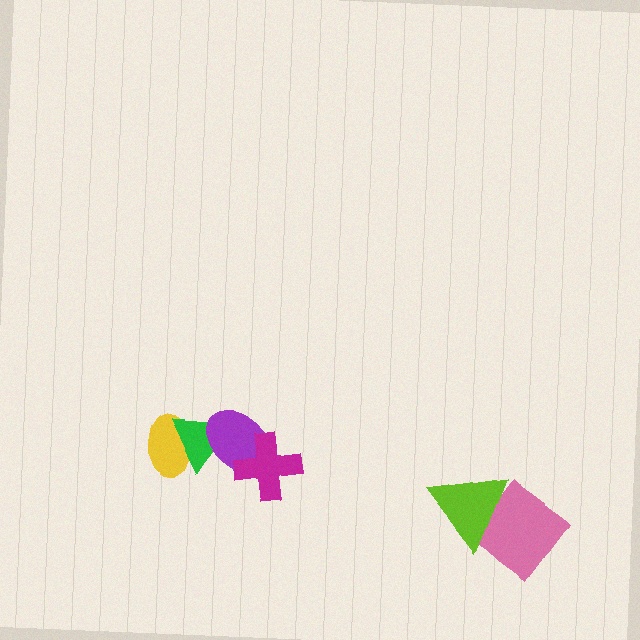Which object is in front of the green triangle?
The purple ellipse is in front of the green triangle.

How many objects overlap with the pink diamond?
1 object overlaps with the pink diamond.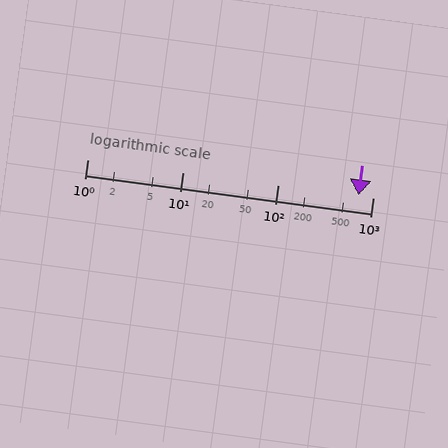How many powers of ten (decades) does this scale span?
The scale spans 3 decades, from 1 to 1000.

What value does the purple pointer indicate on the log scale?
The pointer indicates approximately 710.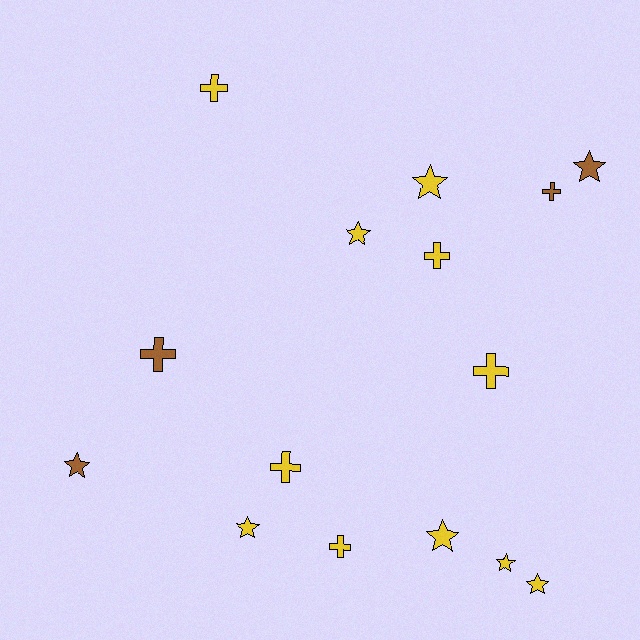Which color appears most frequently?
Yellow, with 11 objects.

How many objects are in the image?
There are 15 objects.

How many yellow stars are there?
There are 6 yellow stars.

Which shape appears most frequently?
Star, with 8 objects.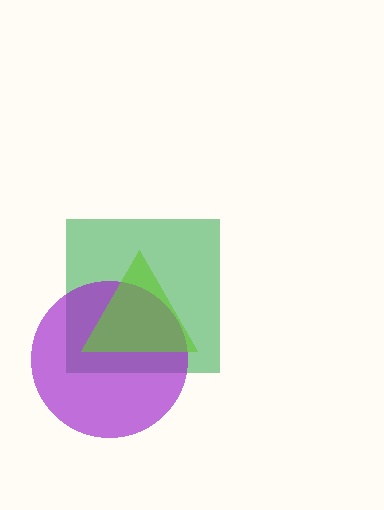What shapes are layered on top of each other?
The layered shapes are: a green square, a purple circle, a lime triangle.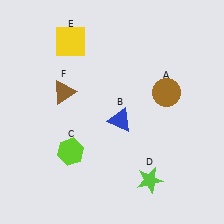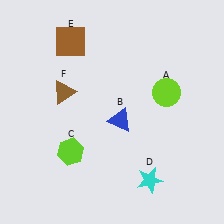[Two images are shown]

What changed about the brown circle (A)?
In Image 1, A is brown. In Image 2, it changed to lime.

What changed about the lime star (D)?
In Image 1, D is lime. In Image 2, it changed to cyan.